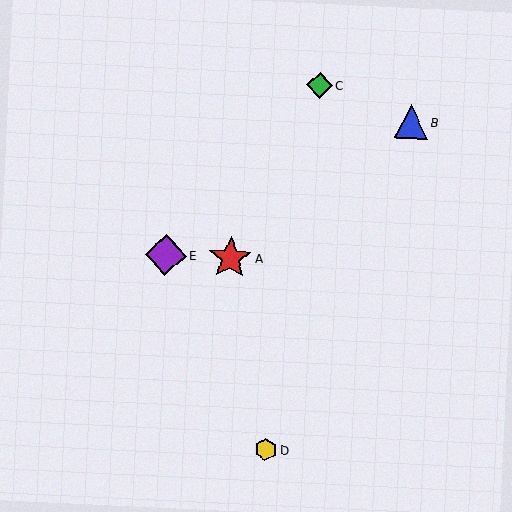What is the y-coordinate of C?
Object C is at y≈85.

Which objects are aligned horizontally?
Objects A, E are aligned horizontally.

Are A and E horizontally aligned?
Yes, both are at y≈258.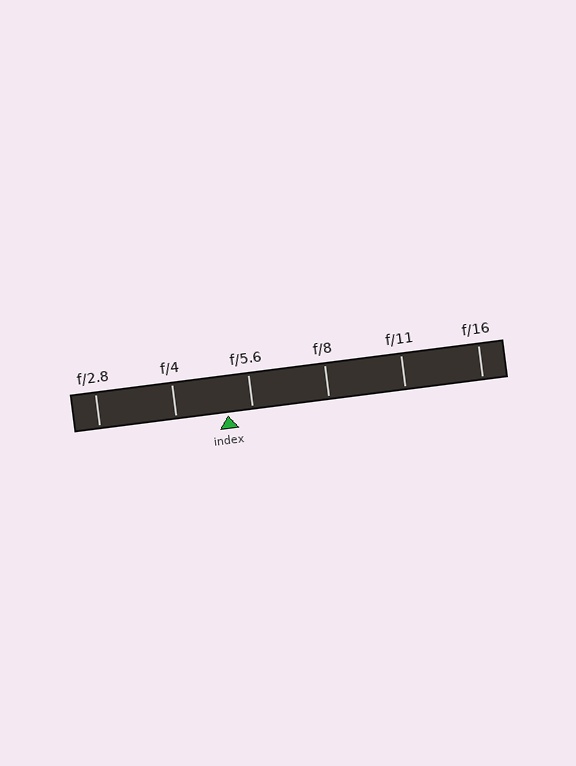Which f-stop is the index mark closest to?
The index mark is closest to f/5.6.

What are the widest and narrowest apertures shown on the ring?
The widest aperture shown is f/2.8 and the narrowest is f/16.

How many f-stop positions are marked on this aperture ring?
There are 6 f-stop positions marked.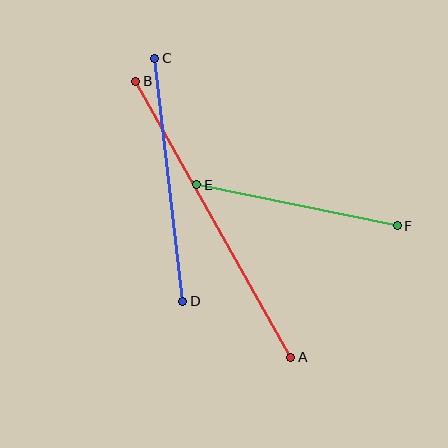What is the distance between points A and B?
The distance is approximately 317 pixels.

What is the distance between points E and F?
The distance is approximately 204 pixels.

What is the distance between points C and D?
The distance is approximately 244 pixels.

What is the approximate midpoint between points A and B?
The midpoint is at approximately (213, 219) pixels.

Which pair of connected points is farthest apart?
Points A and B are farthest apart.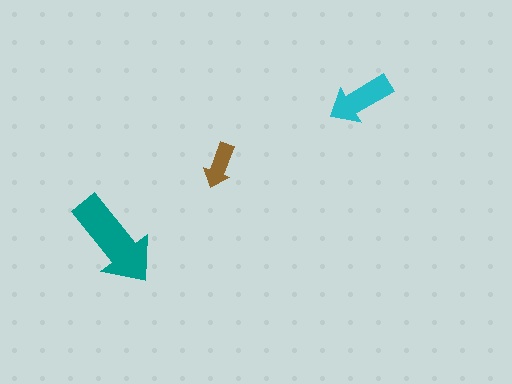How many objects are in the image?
There are 3 objects in the image.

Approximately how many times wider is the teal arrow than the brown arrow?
About 2 times wider.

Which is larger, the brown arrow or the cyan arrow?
The cyan one.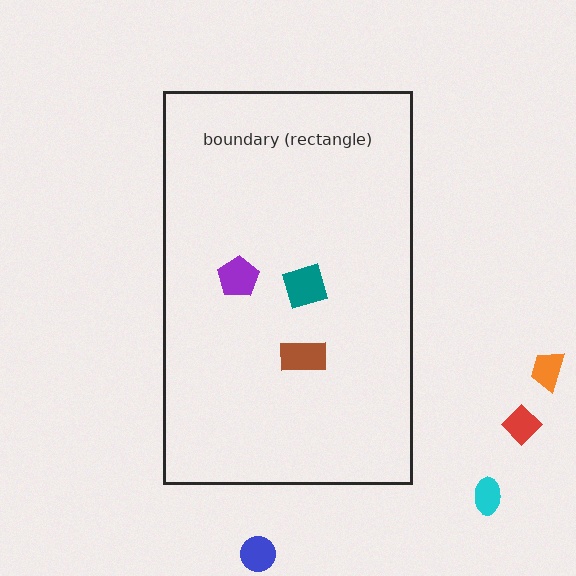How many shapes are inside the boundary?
3 inside, 4 outside.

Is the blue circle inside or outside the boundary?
Outside.